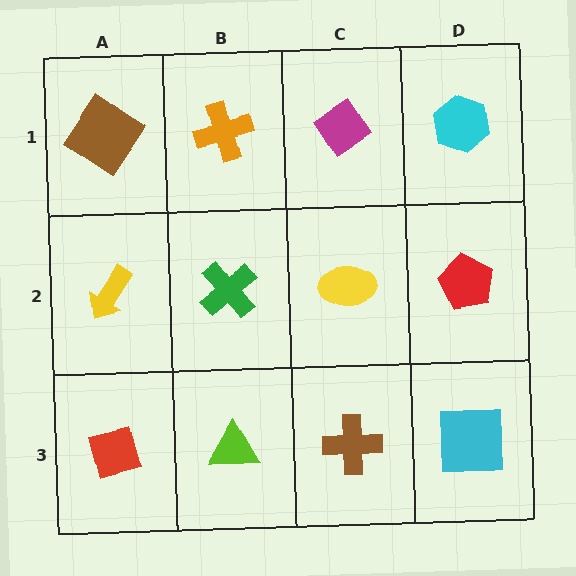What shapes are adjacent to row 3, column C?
A yellow ellipse (row 2, column C), a lime triangle (row 3, column B), a cyan square (row 3, column D).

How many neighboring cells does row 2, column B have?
4.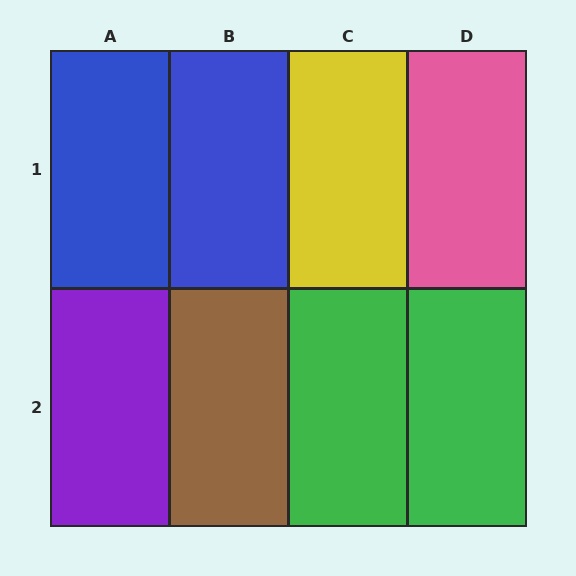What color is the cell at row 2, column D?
Green.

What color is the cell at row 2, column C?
Green.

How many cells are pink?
1 cell is pink.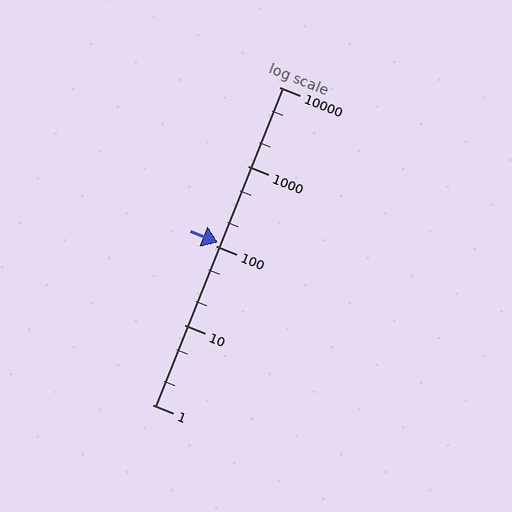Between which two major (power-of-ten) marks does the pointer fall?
The pointer is between 100 and 1000.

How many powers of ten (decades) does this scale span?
The scale spans 4 decades, from 1 to 10000.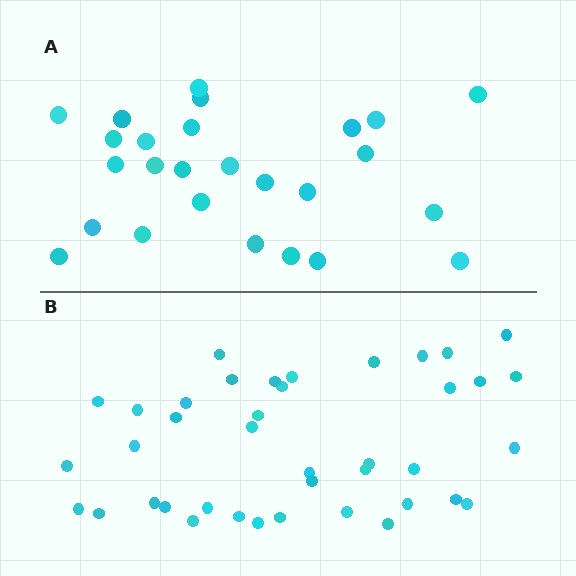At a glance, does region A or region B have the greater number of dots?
Region B (the bottom region) has more dots.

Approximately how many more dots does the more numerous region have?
Region B has approximately 15 more dots than region A.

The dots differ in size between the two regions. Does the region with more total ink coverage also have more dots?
No. Region A has more total ink coverage because its dots are larger, but region B actually contains more individual dots. Total area can be misleading — the number of items is what matters here.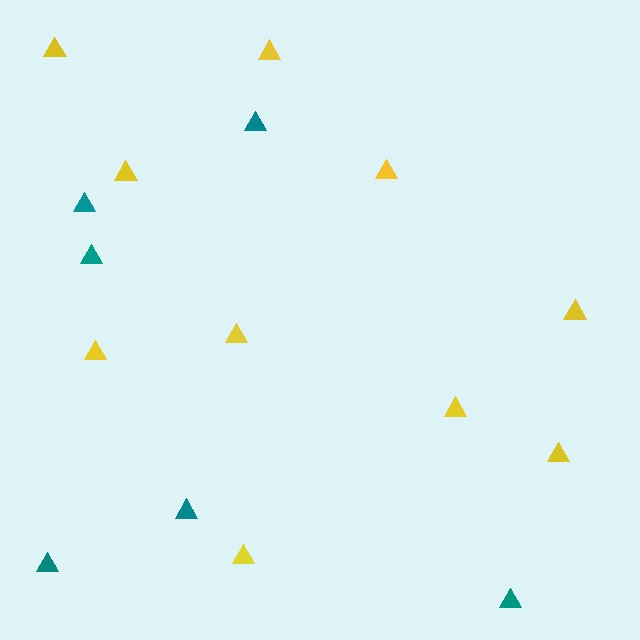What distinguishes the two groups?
There are 2 groups: one group of yellow triangles (10) and one group of teal triangles (6).